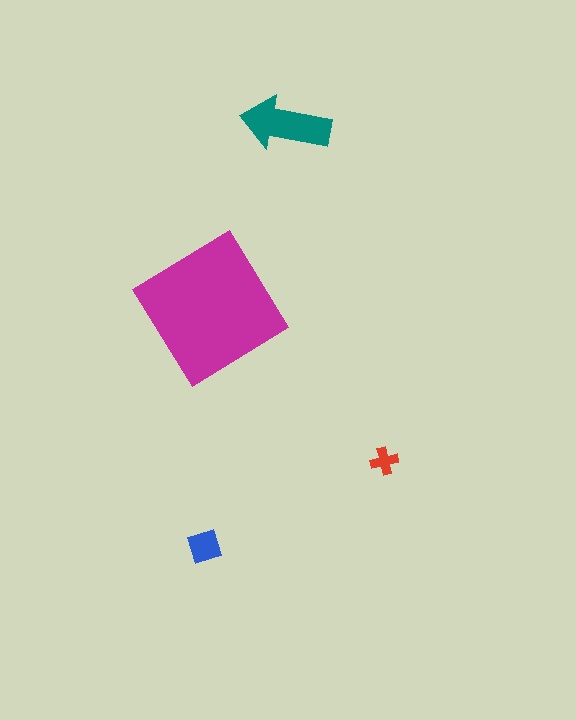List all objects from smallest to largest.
The red cross, the blue diamond, the teal arrow, the magenta diamond.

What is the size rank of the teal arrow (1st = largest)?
2nd.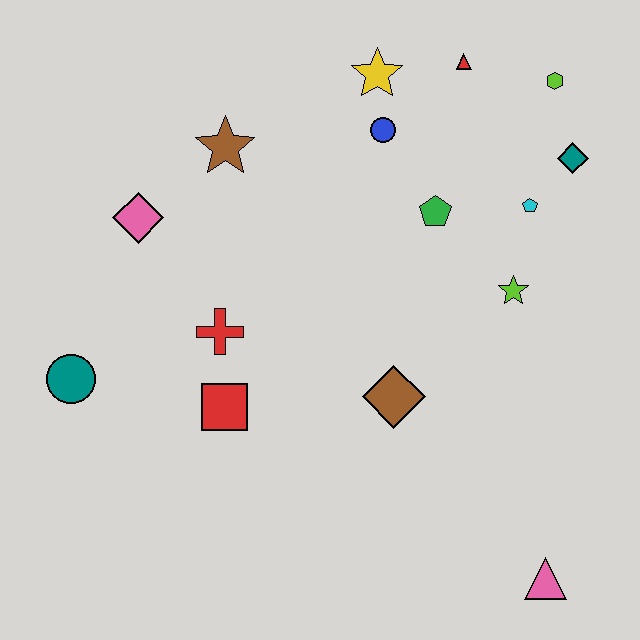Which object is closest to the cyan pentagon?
The teal diamond is closest to the cyan pentagon.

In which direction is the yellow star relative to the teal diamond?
The yellow star is to the left of the teal diamond.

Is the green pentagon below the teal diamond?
Yes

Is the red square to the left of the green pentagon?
Yes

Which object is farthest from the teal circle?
The lime hexagon is farthest from the teal circle.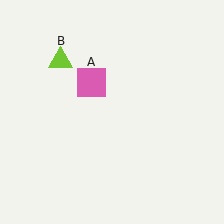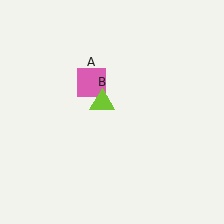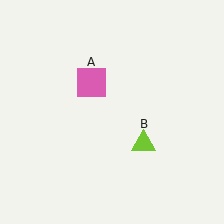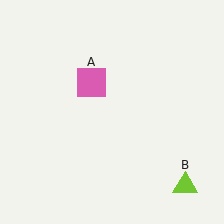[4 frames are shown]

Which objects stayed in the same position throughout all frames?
Pink square (object A) remained stationary.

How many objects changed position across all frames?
1 object changed position: lime triangle (object B).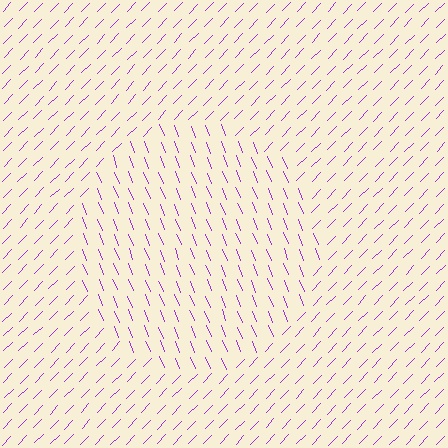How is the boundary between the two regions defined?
The boundary is defined purely by a change in line orientation (approximately 66 degrees difference). All lines are the same color and thickness.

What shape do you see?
I see a circle.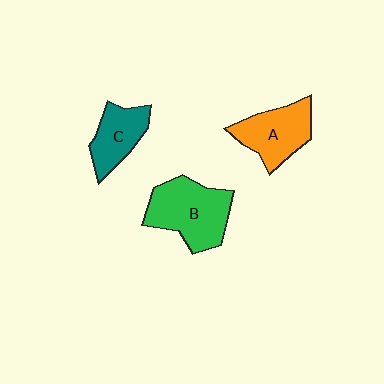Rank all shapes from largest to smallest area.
From largest to smallest: B (green), A (orange), C (teal).